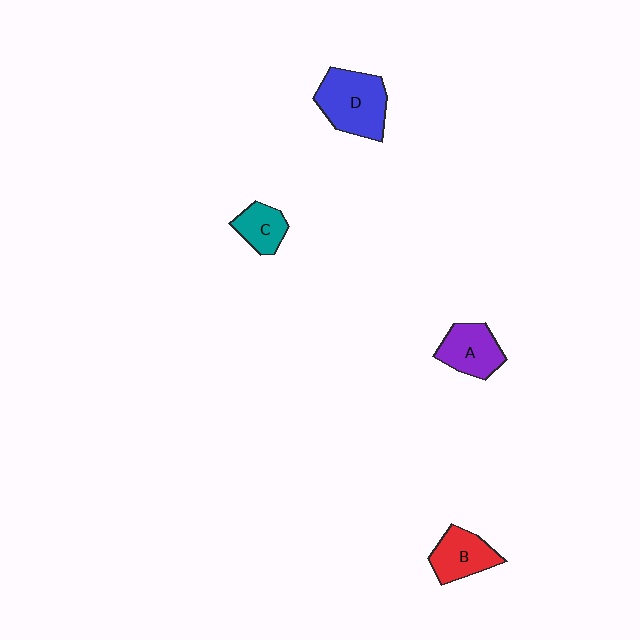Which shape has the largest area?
Shape D (blue).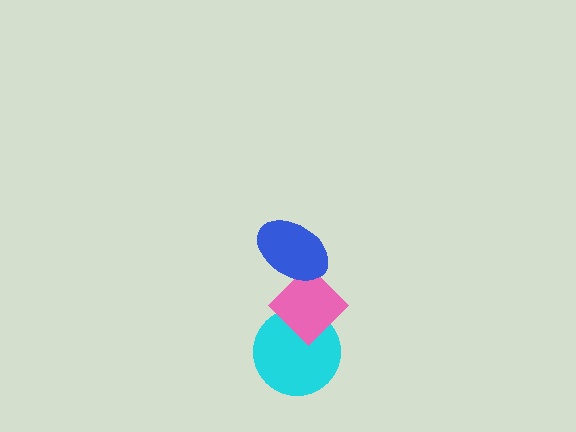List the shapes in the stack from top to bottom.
From top to bottom: the blue ellipse, the pink diamond, the cyan circle.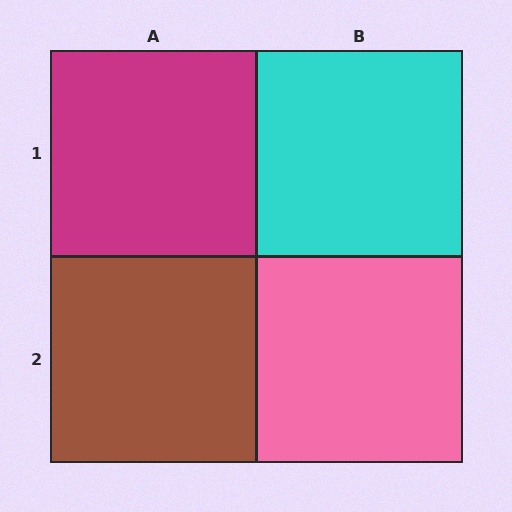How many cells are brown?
1 cell is brown.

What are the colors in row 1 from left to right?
Magenta, cyan.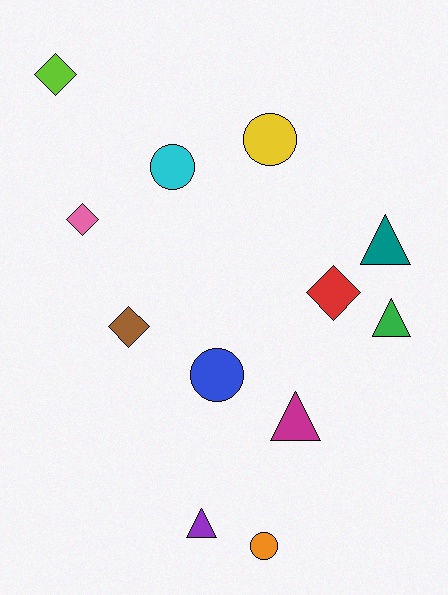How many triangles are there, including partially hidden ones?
There are 4 triangles.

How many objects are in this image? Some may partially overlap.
There are 12 objects.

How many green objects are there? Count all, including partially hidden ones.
There is 1 green object.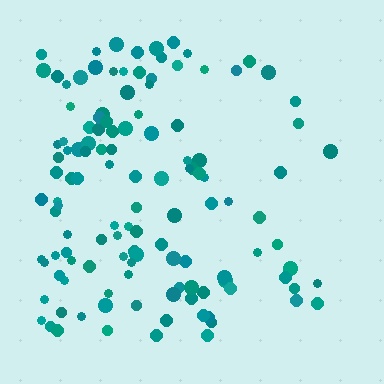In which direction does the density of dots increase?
From right to left, with the left side densest.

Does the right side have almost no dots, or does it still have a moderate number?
Still a moderate number, just noticeably fewer than the left.